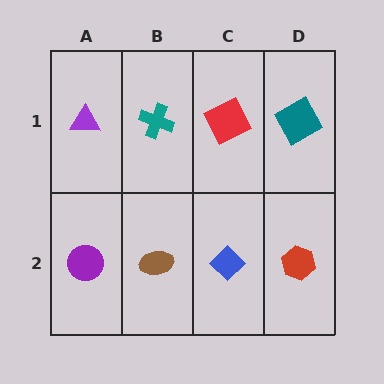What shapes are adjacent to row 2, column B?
A teal cross (row 1, column B), a purple circle (row 2, column A), a blue diamond (row 2, column C).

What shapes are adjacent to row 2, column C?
A red square (row 1, column C), a brown ellipse (row 2, column B), a red hexagon (row 2, column D).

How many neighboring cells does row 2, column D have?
2.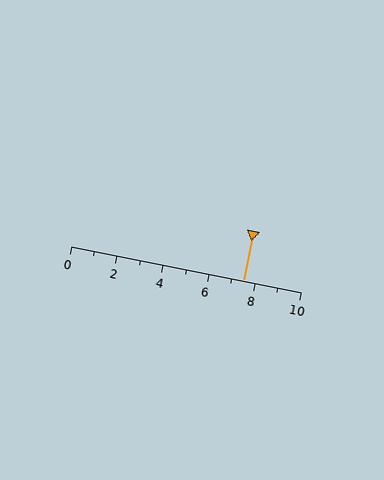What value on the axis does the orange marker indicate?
The marker indicates approximately 7.5.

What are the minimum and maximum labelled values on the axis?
The axis runs from 0 to 10.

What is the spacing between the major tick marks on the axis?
The major ticks are spaced 2 apart.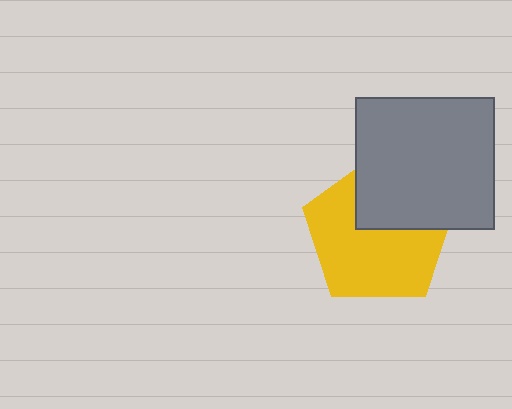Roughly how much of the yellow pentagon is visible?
Most of it is visible (roughly 65%).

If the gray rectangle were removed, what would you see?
You would see the complete yellow pentagon.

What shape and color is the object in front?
The object in front is a gray rectangle.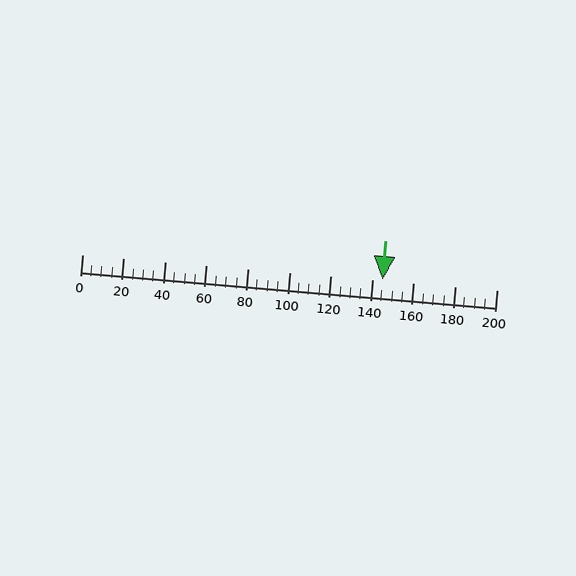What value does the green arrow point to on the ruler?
The green arrow points to approximately 145.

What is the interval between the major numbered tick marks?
The major tick marks are spaced 20 units apart.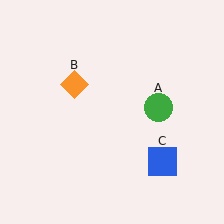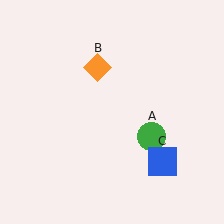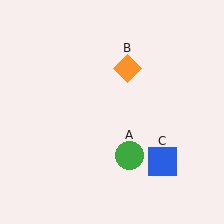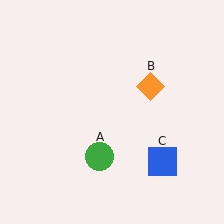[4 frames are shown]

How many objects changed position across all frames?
2 objects changed position: green circle (object A), orange diamond (object B).